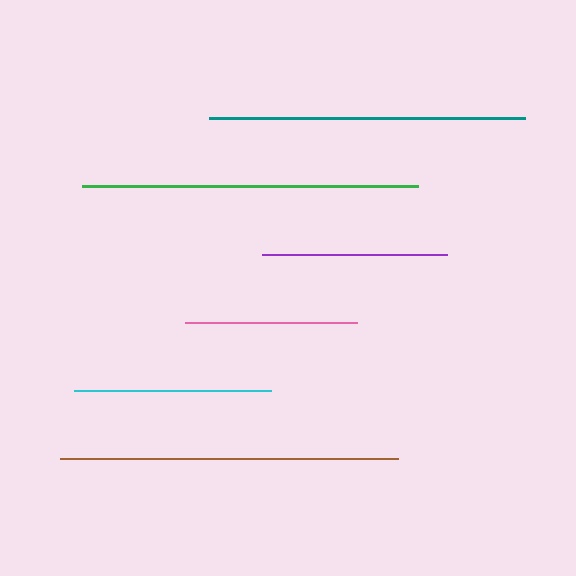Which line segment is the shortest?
The pink line is the shortest at approximately 171 pixels.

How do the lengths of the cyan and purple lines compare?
The cyan and purple lines are approximately the same length.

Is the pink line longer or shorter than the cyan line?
The cyan line is longer than the pink line.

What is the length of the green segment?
The green segment is approximately 336 pixels long.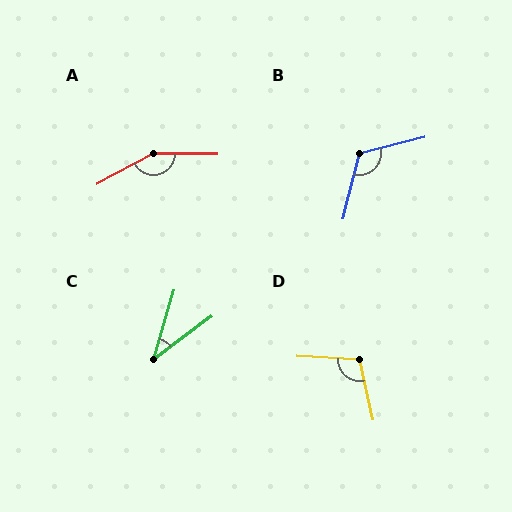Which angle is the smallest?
C, at approximately 37 degrees.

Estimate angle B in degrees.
Approximately 119 degrees.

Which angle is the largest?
A, at approximately 151 degrees.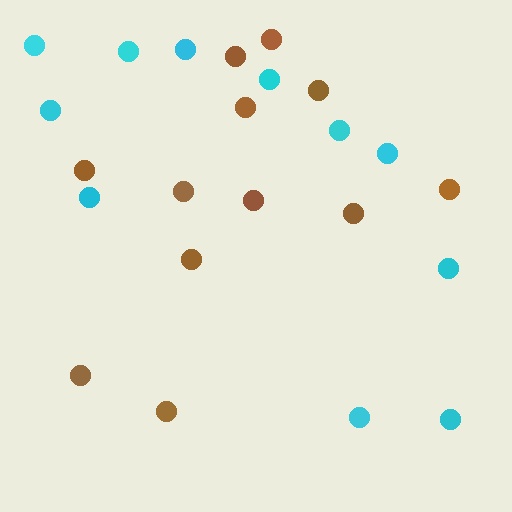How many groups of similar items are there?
There are 2 groups: one group of cyan circles (11) and one group of brown circles (12).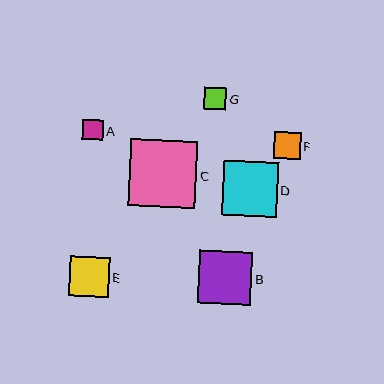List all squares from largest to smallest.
From largest to smallest: C, D, B, E, F, G, A.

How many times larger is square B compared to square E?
Square B is approximately 1.3 times the size of square E.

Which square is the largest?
Square C is the largest with a size of approximately 67 pixels.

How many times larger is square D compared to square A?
Square D is approximately 2.7 times the size of square A.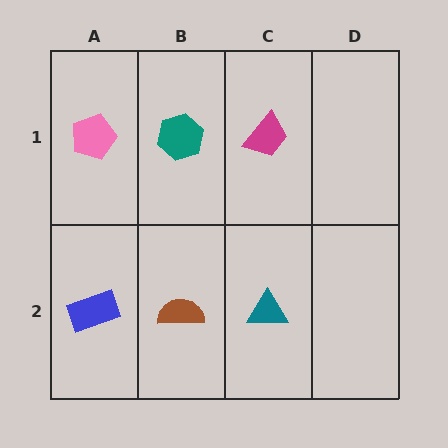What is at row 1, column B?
A teal hexagon.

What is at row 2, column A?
A blue rectangle.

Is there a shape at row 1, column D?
No, that cell is empty.